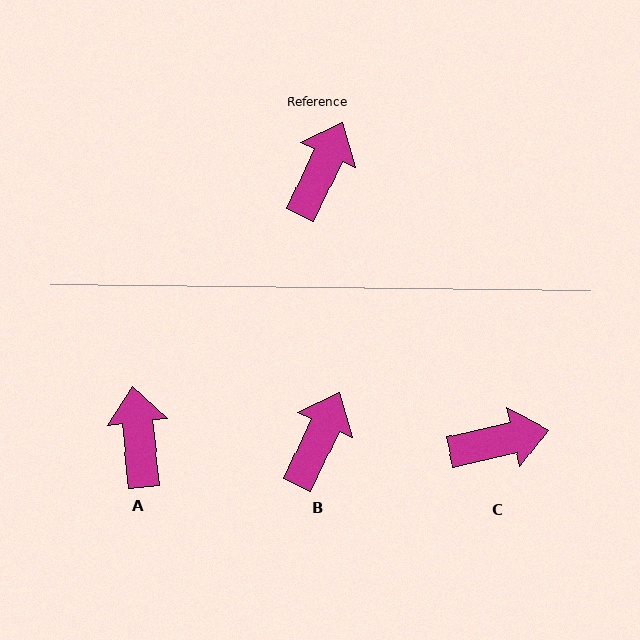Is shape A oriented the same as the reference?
No, it is off by about 31 degrees.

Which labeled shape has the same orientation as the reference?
B.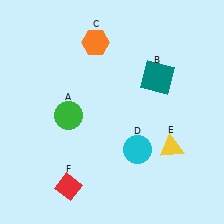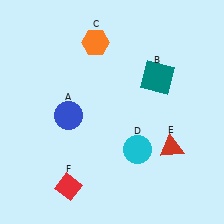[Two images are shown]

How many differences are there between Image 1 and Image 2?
There are 2 differences between the two images.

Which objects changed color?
A changed from green to blue. E changed from yellow to red.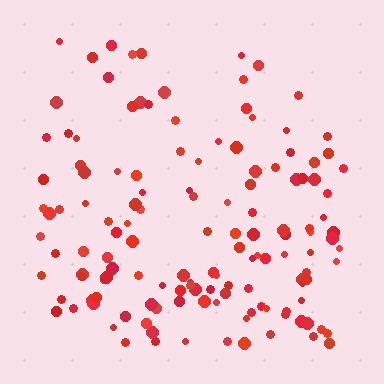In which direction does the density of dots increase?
From top to bottom, with the bottom side densest.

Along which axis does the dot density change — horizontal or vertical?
Vertical.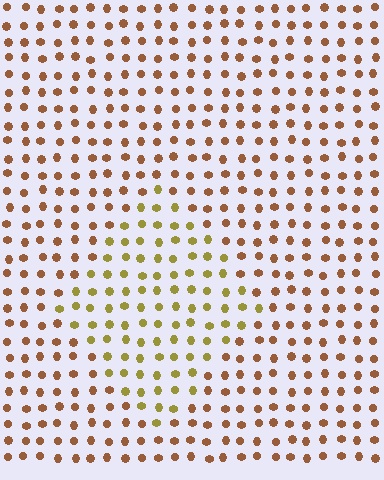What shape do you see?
I see a diamond.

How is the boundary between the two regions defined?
The boundary is defined purely by a slight shift in hue (about 35 degrees). Spacing, size, and orientation are identical on both sides.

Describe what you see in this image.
The image is filled with small brown elements in a uniform arrangement. A diamond-shaped region is visible where the elements are tinted to a slightly different hue, forming a subtle color boundary.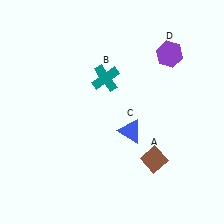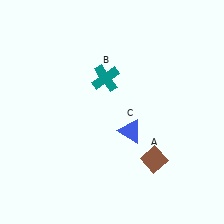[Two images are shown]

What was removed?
The purple hexagon (D) was removed in Image 2.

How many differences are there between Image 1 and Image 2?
There is 1 difference between the two images.